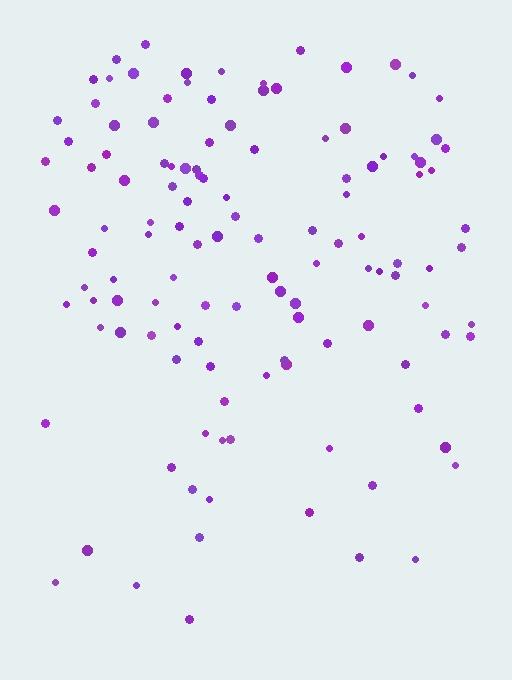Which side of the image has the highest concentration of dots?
The top.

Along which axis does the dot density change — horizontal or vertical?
Vertical.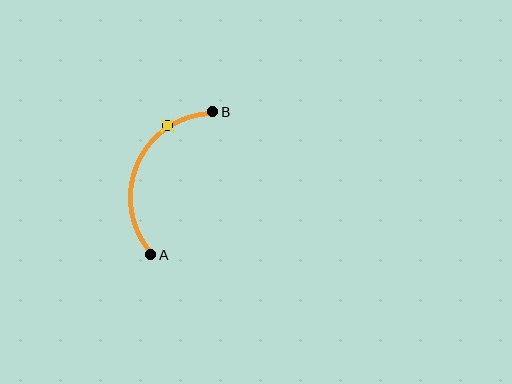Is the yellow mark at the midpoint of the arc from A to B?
No. The yellow mark lies on the arc but is closer to endpoint B. The arc midpoint would be at the point on the curve equidistant along the arc from both A and B.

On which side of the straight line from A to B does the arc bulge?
The arc bulges to the left of the straight line connecting A and B.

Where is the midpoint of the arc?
The arc midpoint is the point on the curve farthest from the straight line joining A and B. It sits to the left of that line.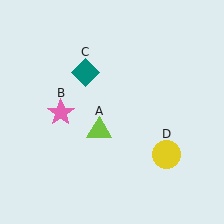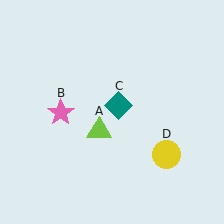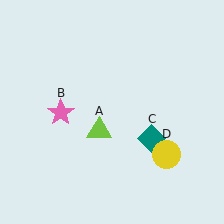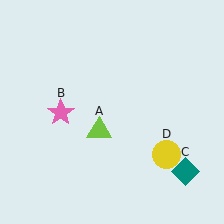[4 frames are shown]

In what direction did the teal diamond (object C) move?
The teal diamond (object C) moved down and to the right.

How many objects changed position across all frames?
1 object changed position: teal diamond (object C).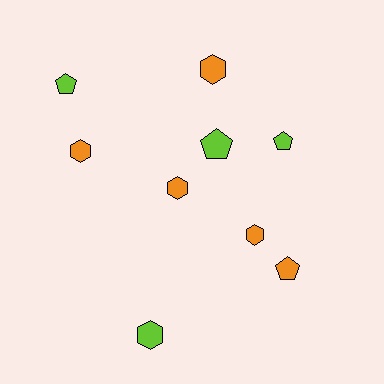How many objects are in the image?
There are 9 objects.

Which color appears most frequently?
Orange, with 5 objects.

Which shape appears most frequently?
Hexagon, with 5 objects.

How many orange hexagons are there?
There are 4 orange hexagons.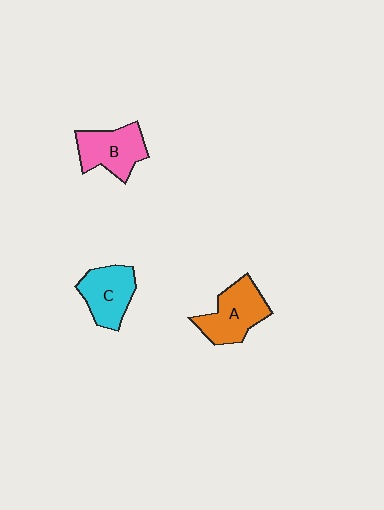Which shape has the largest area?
Shape A (orange).